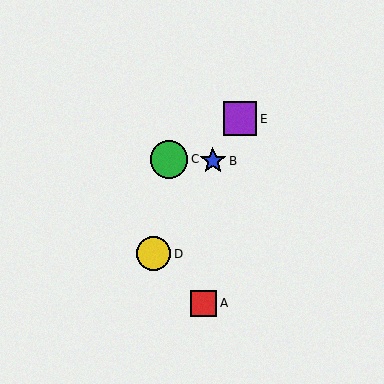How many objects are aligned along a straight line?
3 objects (B, D, E) are aligned along a straight line.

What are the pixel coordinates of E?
Object E is at (240, 119).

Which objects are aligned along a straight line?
Objects B, D, E are aligned along a straight line.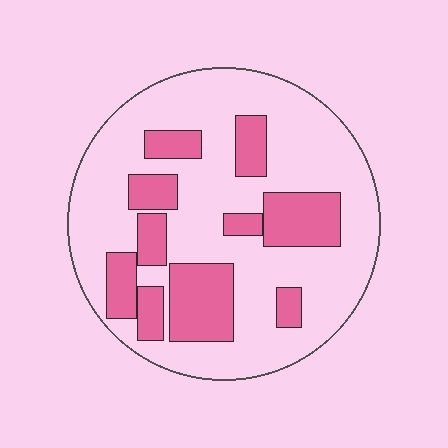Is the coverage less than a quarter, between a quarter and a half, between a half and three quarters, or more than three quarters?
Between a quarter and a half.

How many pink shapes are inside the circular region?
10.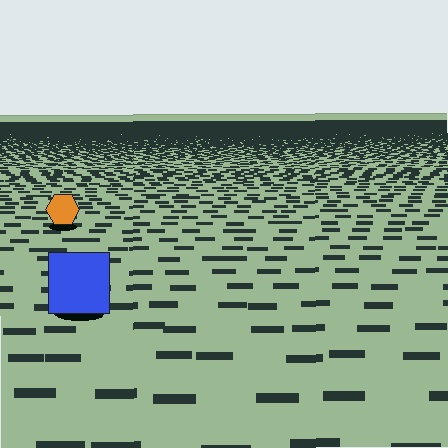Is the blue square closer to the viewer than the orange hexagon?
Yes. The blue square is closer — you can tell from the texture gradient: the ground texture is coarser near it.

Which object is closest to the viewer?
The blue square is closest. The texture marks near it are larger and more spread out.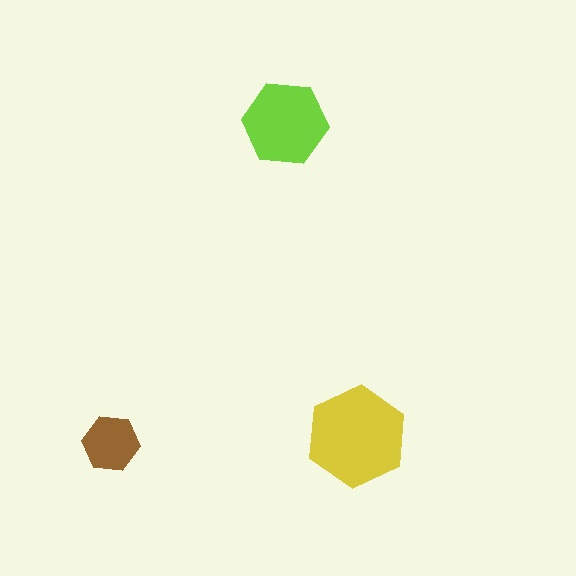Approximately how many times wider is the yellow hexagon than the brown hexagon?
About 2 times wider.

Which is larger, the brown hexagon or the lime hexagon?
The lime one.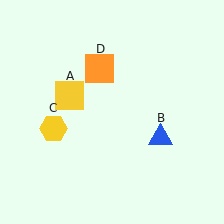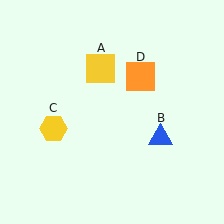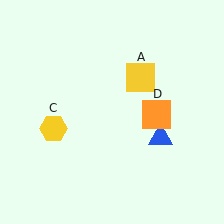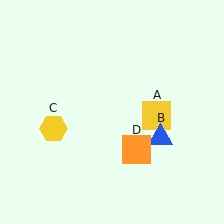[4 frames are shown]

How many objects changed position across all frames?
2 objects changed position: yellow square (object A), orange square (object D).